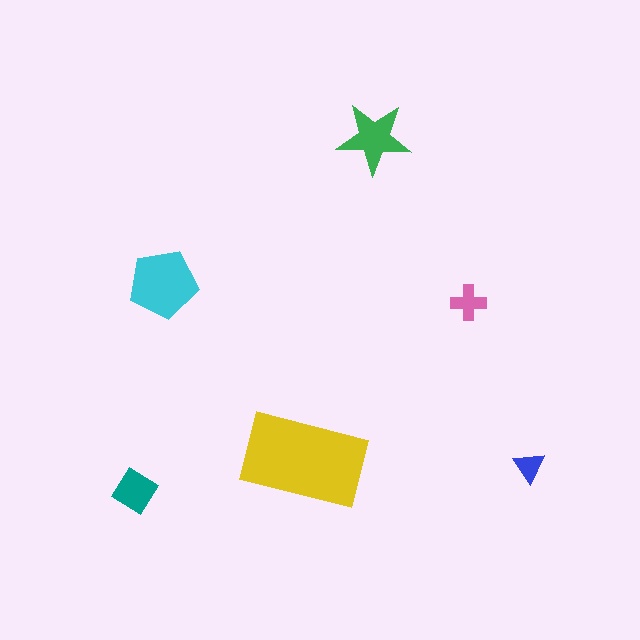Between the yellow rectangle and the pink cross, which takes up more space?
The yellow rectangle.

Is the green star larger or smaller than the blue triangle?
Larger.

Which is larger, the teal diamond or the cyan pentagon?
The cyan pentagon.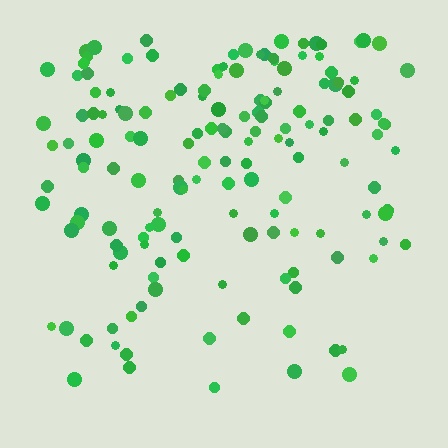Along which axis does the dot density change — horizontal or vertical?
Vertical.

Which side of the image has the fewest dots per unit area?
The bottom.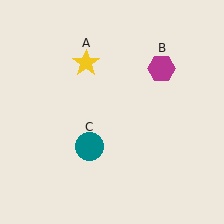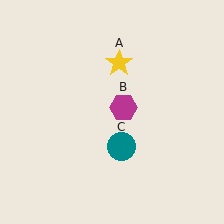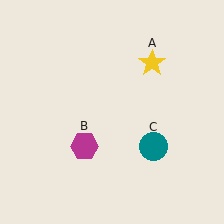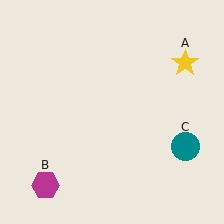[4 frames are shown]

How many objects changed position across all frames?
3 objects changed position: yellow star (object A), magenta hexagon (object B), teal circle (object C).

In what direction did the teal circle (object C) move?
The teal circle (object C) moved right.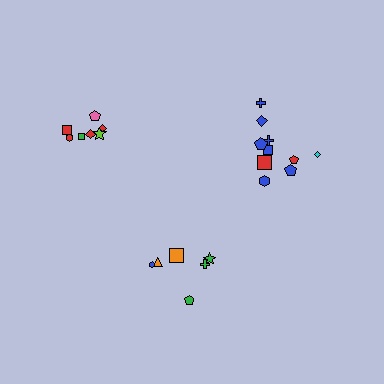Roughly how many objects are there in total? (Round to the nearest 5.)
Roughly 25 objects in total.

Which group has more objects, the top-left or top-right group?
The top-right group.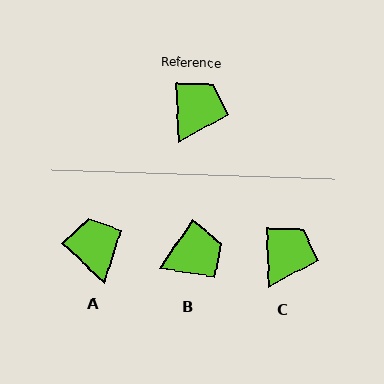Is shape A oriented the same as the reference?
No, it is off by about 45 degrees.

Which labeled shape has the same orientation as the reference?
C.